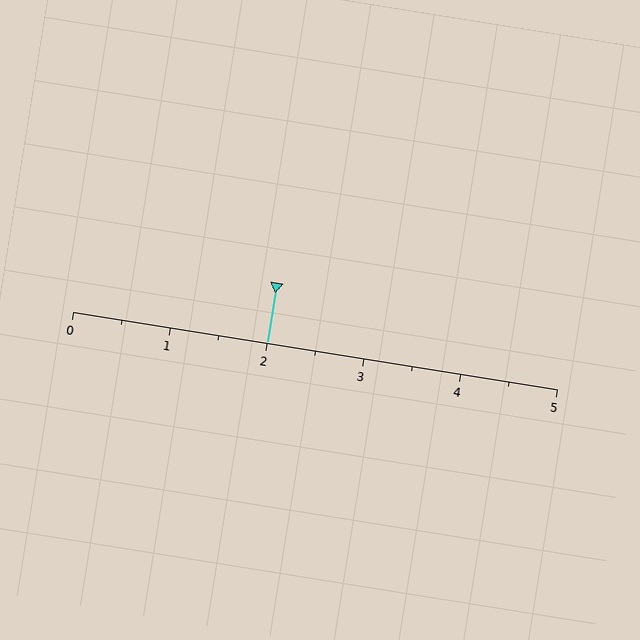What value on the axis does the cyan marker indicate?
The marker indicates approximately 2.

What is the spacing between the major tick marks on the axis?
The major ticks are spaced 1 apart.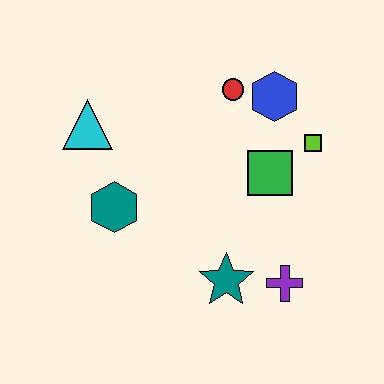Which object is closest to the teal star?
The purple cross is closest to the teal star.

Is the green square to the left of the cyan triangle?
No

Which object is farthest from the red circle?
The purple cross is farthest from the red circle.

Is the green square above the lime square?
No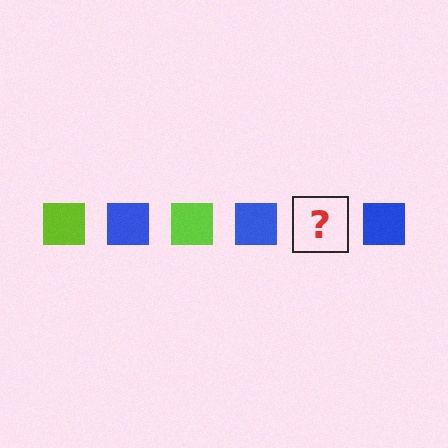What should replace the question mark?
The question mark should be replaced with a lime square.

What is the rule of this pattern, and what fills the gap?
The rule is that the pattern cycles through lime, blue squares. The gap should be filled with a lime square.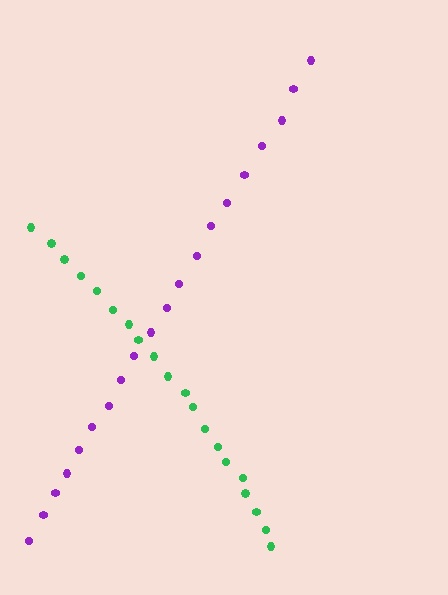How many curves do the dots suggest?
There are 2 distinct paths.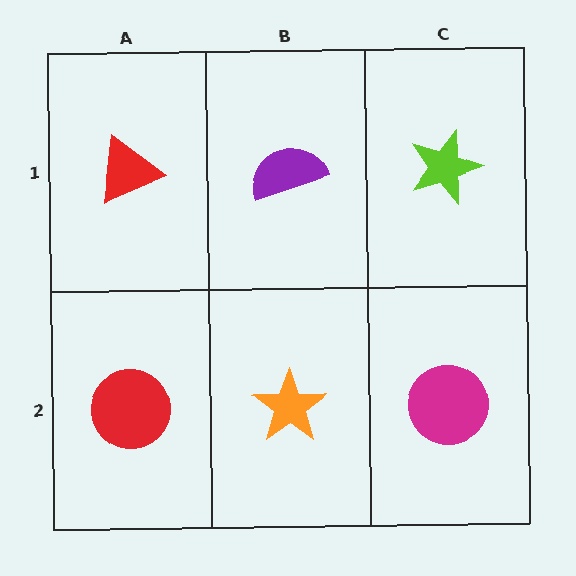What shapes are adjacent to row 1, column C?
A magenta circle (row 2, column C), a purple semicircle (row 1, column B).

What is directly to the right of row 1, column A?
A purple semicircle.